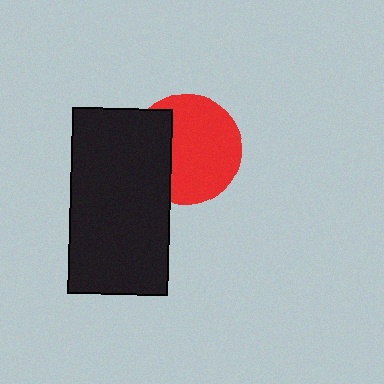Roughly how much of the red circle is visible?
Most of it is visible (roughly 67%).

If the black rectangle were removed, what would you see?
You would see the complete red circle.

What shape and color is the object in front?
The object in front is a black rectangle.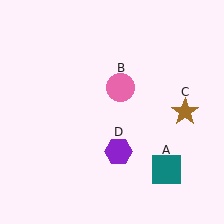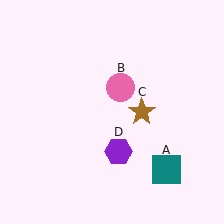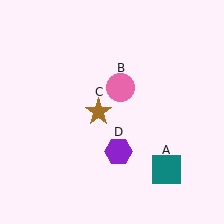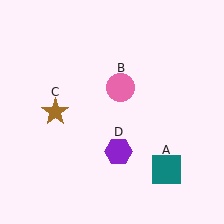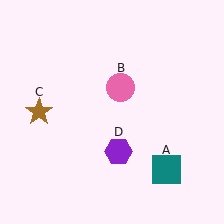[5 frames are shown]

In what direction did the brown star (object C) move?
The brown star (object C) moved left.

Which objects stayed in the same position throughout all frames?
Teal square (object A) and pink circle (object B) and purple hexagon (object D) remained stationary.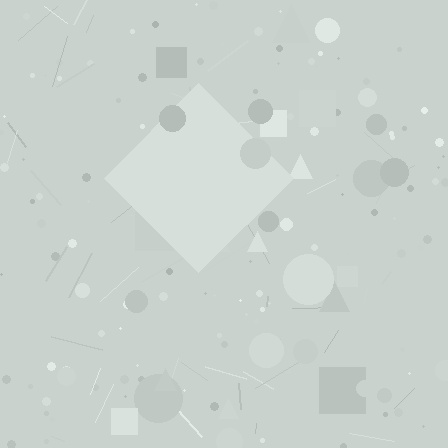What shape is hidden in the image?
A diamond is hidden in the image.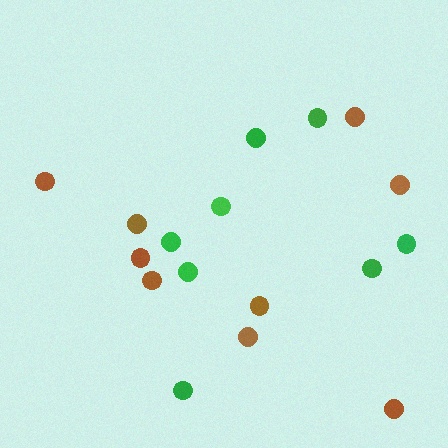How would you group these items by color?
There are 2 groups: one group of brown circles (9) and one group of green circles (8).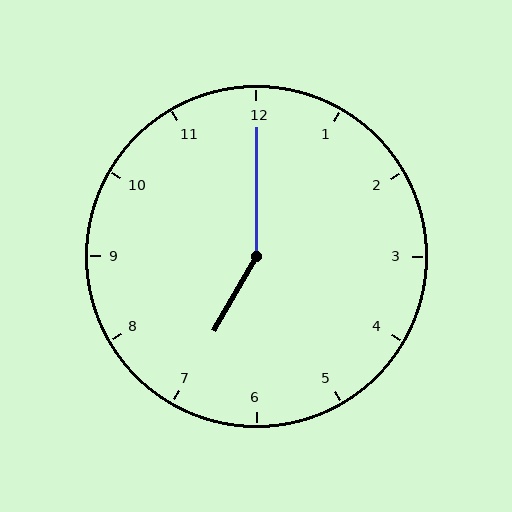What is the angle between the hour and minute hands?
Approximately 150 degrees.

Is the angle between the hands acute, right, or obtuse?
It is obtuse.